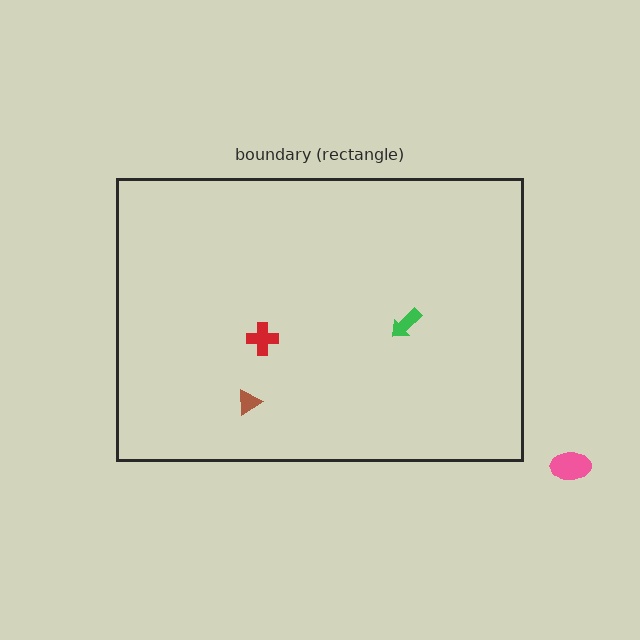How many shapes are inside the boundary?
3 inside, 1 outside.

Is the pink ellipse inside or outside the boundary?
Outside.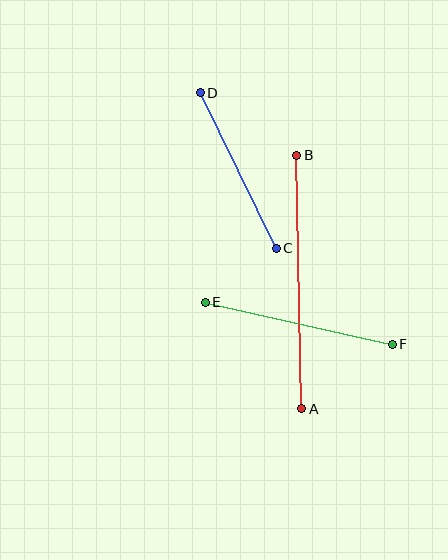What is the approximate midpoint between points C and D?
The midpoint is at approximately (238, 170) pixels.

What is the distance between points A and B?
The distance is approximately 253 pixels.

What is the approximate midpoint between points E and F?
The midpoint is at approximately (299, 323) pixels.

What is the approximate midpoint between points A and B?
The midpoint is at approximately (299, 282) pixels.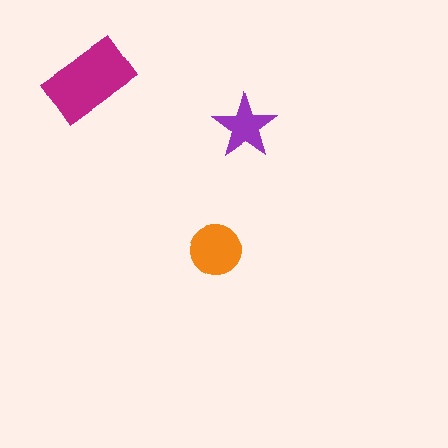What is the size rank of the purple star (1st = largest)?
3rd.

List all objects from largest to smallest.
The magenta rectangle, the orange circle, the purple star.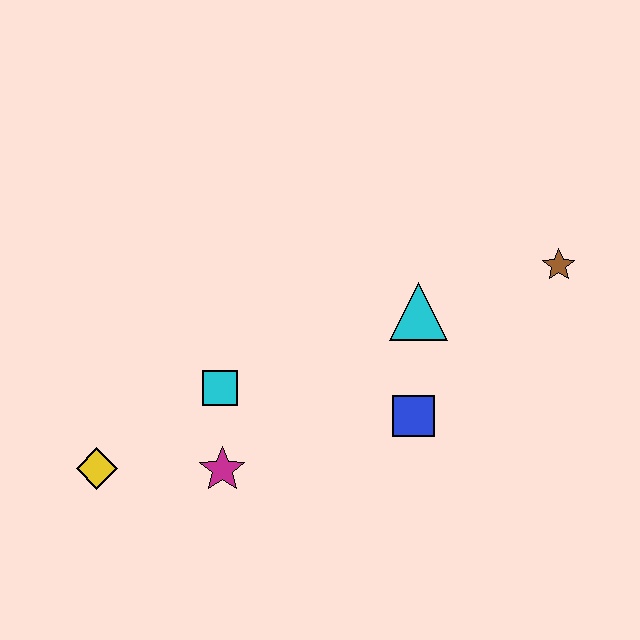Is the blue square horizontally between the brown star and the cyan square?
Yes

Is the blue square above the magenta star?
Yes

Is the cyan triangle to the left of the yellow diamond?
No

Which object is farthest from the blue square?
The yellow diamond is farthest from the blue square.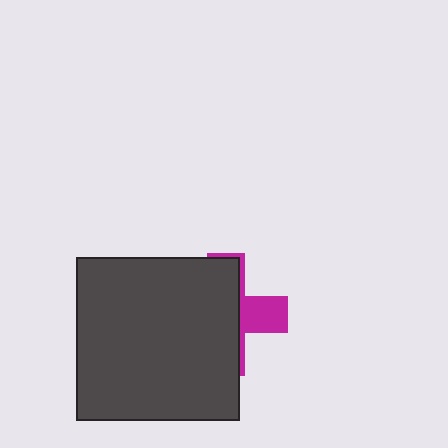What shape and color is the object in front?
The object in front is a dark gray square.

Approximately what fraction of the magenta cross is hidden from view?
Roughly 69% of the magenta cross is hidden behind the dark gray square.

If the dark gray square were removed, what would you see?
You would see the complete magenta cross.